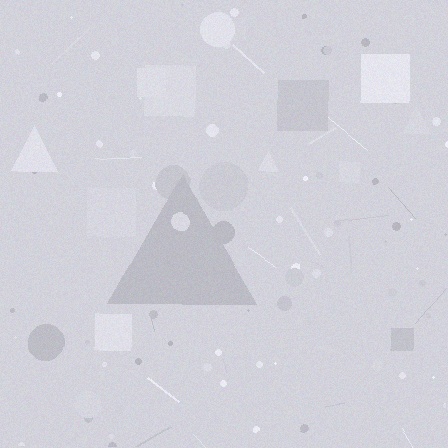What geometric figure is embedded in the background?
A triangle is embedded in the background.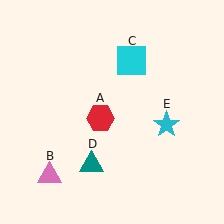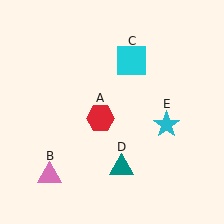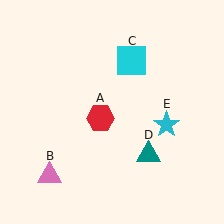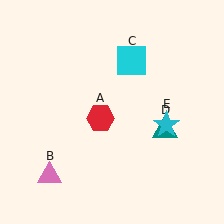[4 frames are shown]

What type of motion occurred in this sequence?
The teal triangle (object D) rotated counterclockwise around the center of the scene.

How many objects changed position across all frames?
1 object changed position: teal triangle (object D).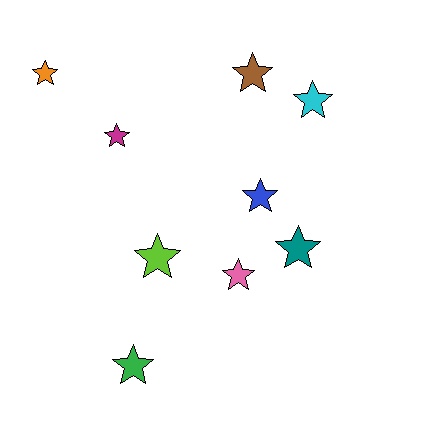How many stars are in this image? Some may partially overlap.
There are 9 stars.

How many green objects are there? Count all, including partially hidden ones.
There is 1 green object.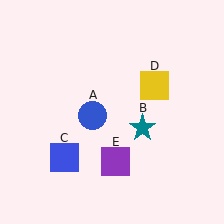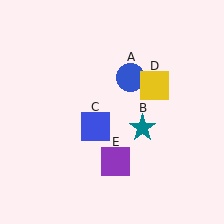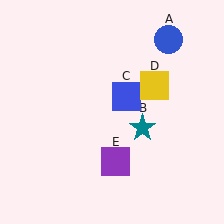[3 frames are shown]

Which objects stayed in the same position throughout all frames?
Teal star (object B) and yellow square (object D) and purple square (object E) remained stationary.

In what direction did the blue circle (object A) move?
The blue circle (object A) moved up and to the right.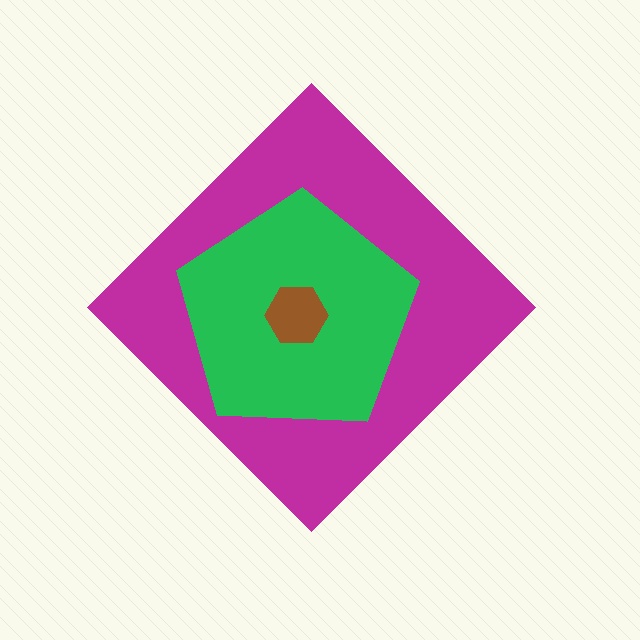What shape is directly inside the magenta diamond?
The green pentagon.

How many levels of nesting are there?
3.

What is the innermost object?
The brown hexagon.